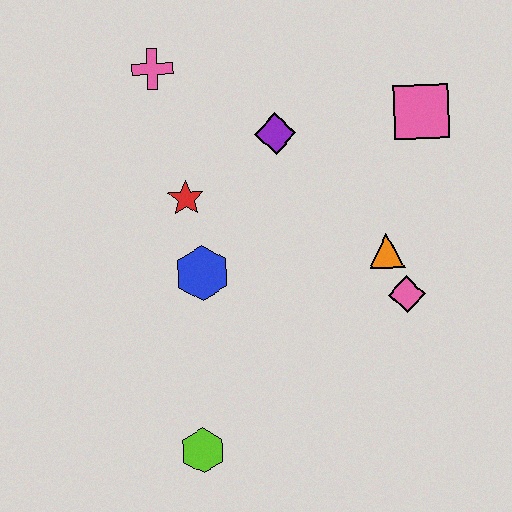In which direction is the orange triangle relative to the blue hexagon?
The orange triangle is to the right of the blue hexagon.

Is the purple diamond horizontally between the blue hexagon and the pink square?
Yes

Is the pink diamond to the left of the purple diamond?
No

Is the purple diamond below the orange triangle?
No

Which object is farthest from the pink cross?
The lime hexagon is farthest from the pink cross.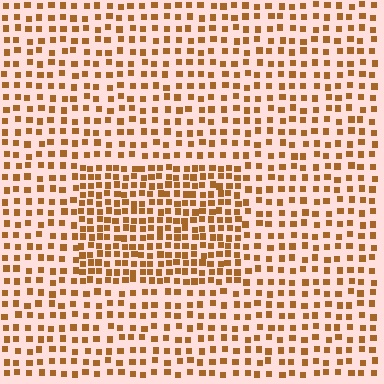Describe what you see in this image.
The image contains small brown elements arranged at two different densities. A rectangle-shaped region is visible where the elements are more densely packed than the surrounding area.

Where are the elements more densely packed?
The elements are more densely packed inside the rectangle boundary.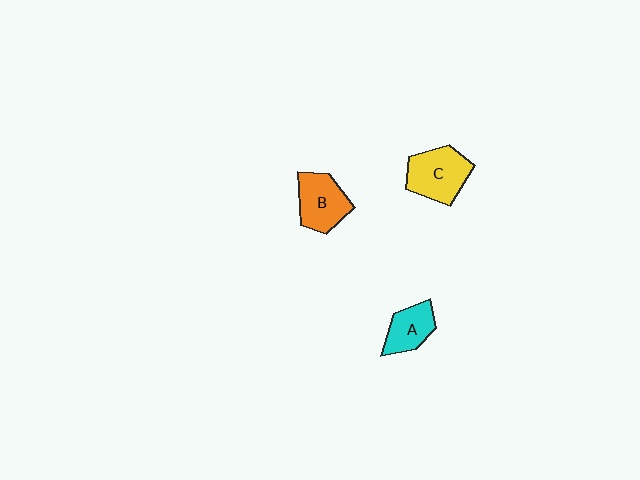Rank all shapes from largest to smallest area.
From largest to smallest: C (yellow), B (orange), A (cyan).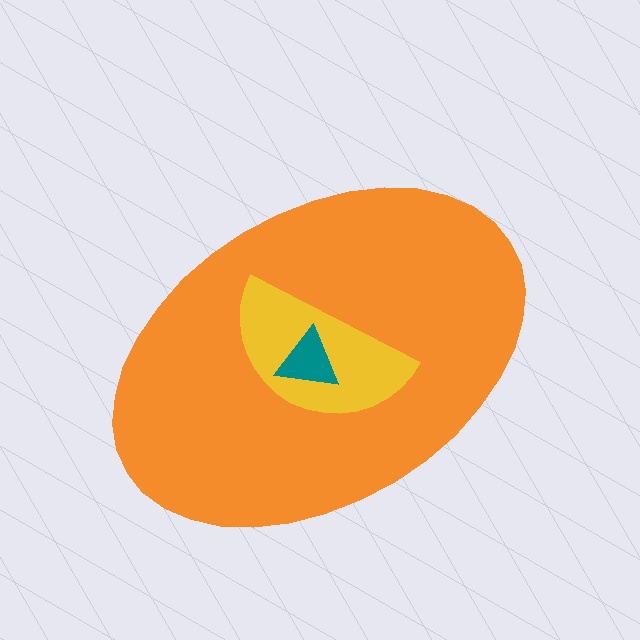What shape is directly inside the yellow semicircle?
The teal triangle.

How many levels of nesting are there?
3.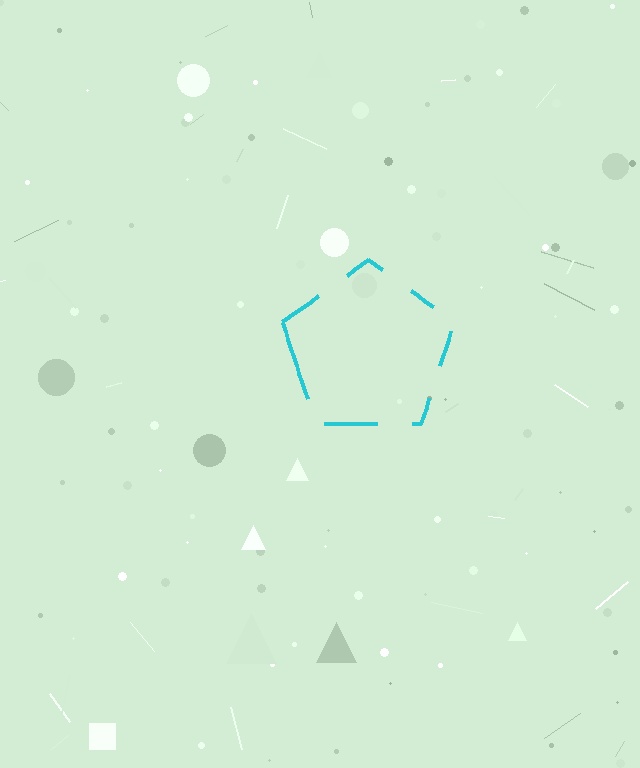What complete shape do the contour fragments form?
The contour fragments form a pentagon.